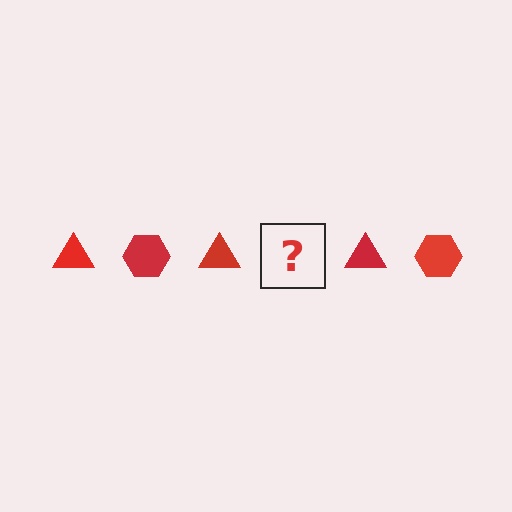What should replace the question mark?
The question mark should be replaced with a red hexagon.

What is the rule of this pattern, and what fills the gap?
The rule is that the pattern cycles through triangle, hexagon shapes in red. The gap should be filled with a red hexagon.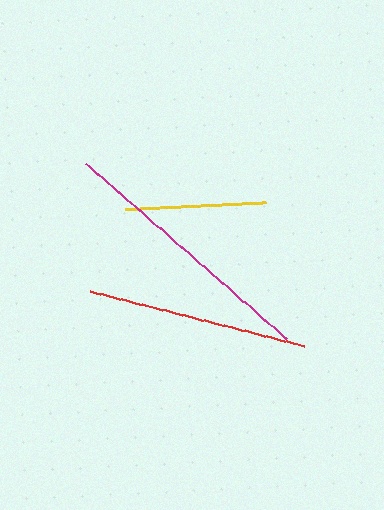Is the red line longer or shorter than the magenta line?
The magenta line is longer than the red line.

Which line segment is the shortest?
The yellow line is the shortest at approximately 141 pixels.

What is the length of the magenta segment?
The magenta segment is approximately 266 pixels long.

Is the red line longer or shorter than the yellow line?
The red line is longer than the yellow line.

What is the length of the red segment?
The red segment is approximately 220 pixels long.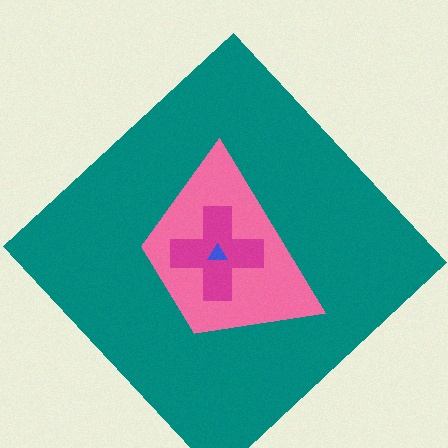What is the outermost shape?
The teal diamond.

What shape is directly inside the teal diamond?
The pink trapezoid.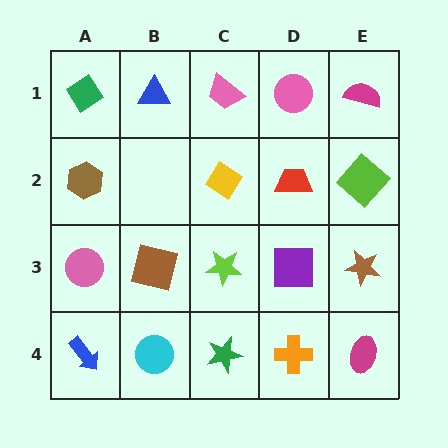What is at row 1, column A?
A green diamond.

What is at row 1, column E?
A magenta semicircle.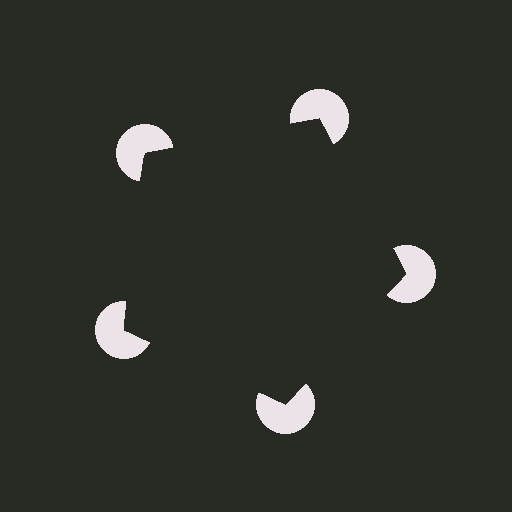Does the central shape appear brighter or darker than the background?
It typically appears slightly darker than the background, even though no actual brightness change is drawn.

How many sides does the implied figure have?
5 sides.